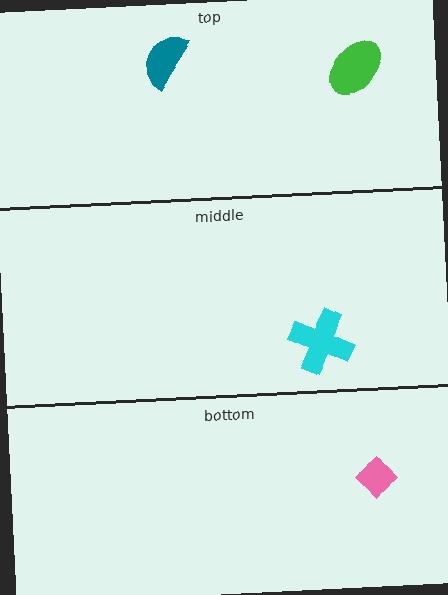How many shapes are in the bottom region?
1.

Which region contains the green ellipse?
The top region.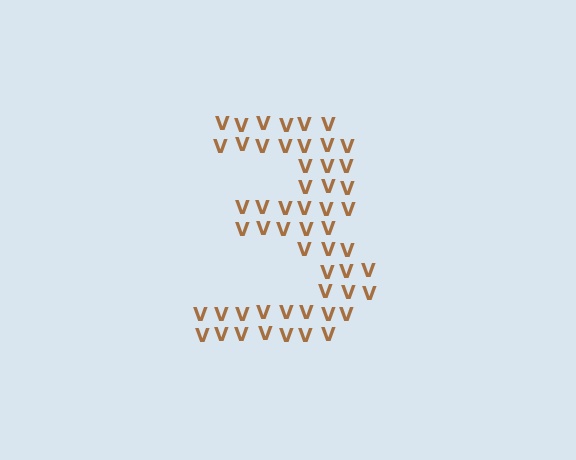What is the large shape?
The large shape is the digit 3.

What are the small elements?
The small elements are letter V's.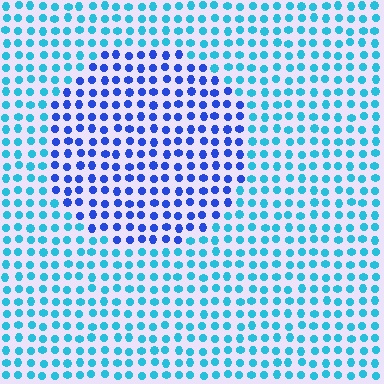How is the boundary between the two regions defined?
The boundary is defined purely by a slight shift in hue (about 40 degrees). Spacing, size, and orientation are identical on both sides.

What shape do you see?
I see a circle.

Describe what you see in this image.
The image is filled with small cyan elements in a uniform arrangement. A circle-shaped region is visible where the elements are tinted to a slightly different hue, forming a subtle color boundary.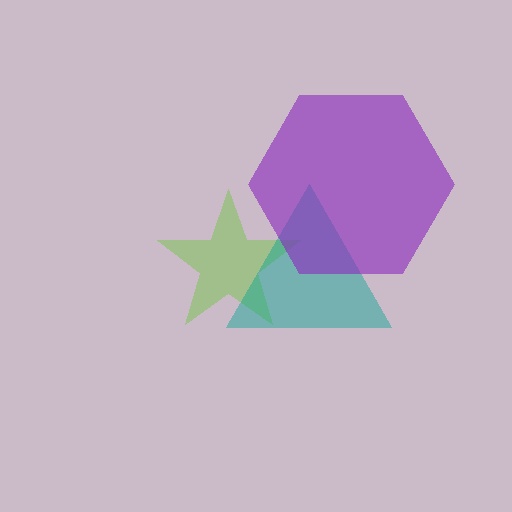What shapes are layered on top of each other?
The layered shapes are: a lime star, a teal triangle, a purple hexagon.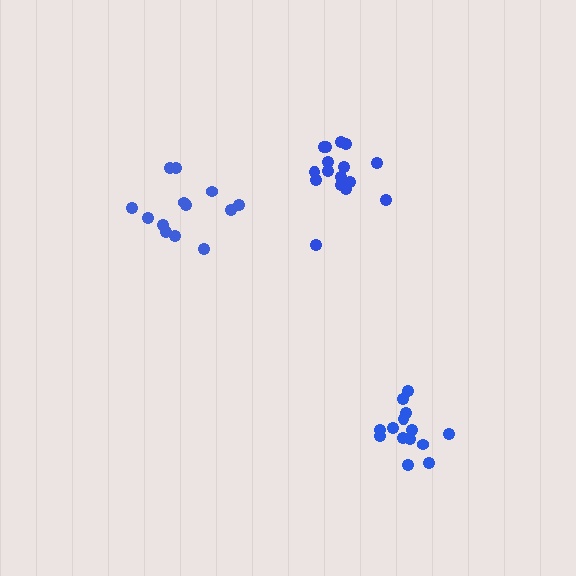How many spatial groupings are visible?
There are 3 spatial groupings.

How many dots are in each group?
Group 1: 14 dots, Group 2: 13 dots, Group 3: 16 dots (43 total).